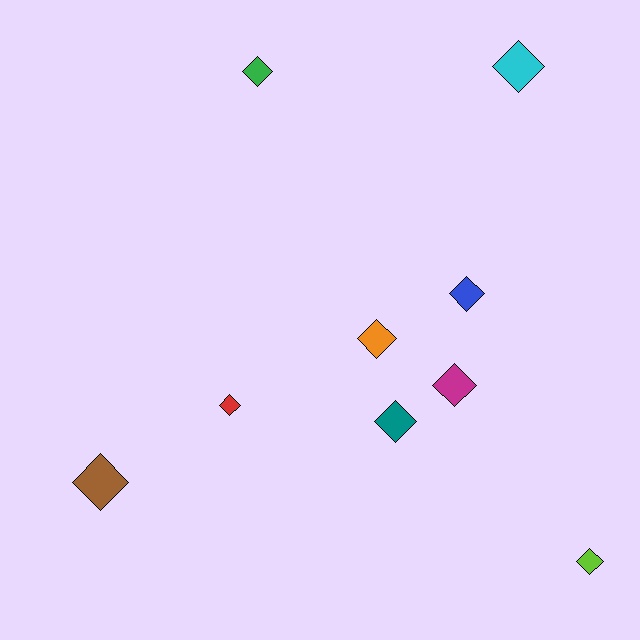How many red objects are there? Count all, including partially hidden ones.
There is 1 red object.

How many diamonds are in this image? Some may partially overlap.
There are 9 diamonds.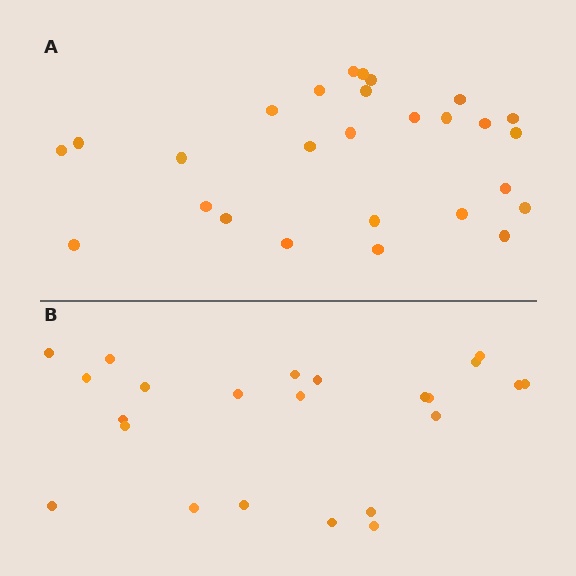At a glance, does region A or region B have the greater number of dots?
Region A (the top region) has more dots.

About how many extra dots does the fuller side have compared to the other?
Region A has about 4 more dots than region B.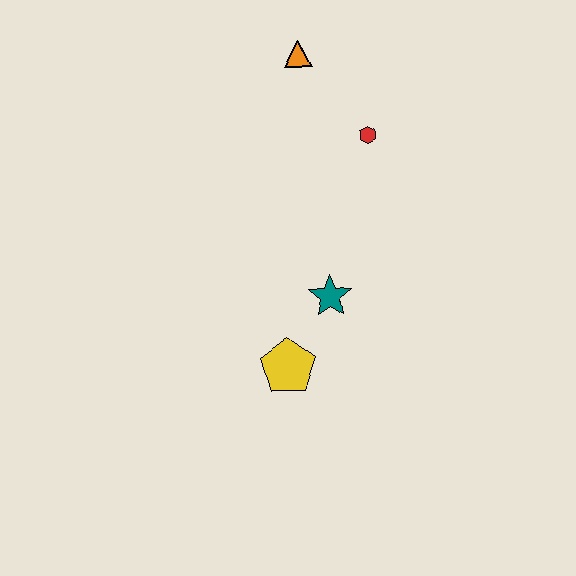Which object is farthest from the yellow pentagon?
The orange triangle is farthest from the yellow pentagon.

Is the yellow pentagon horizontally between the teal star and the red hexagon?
No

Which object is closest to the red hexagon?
The orange triangle is closest to the red hexagon.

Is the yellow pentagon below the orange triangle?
Yes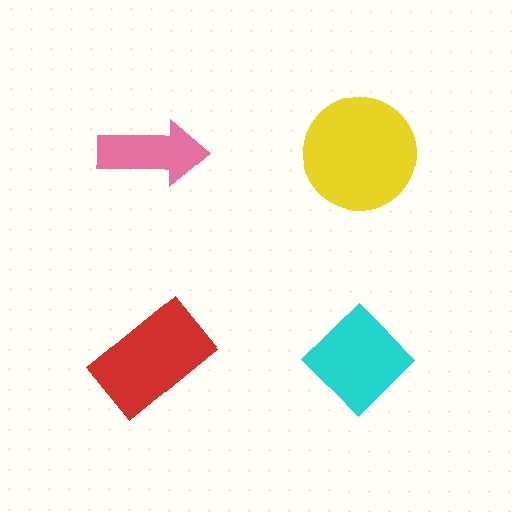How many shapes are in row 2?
2 shapes.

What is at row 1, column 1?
A pink arrow.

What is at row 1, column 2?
A yellow circle.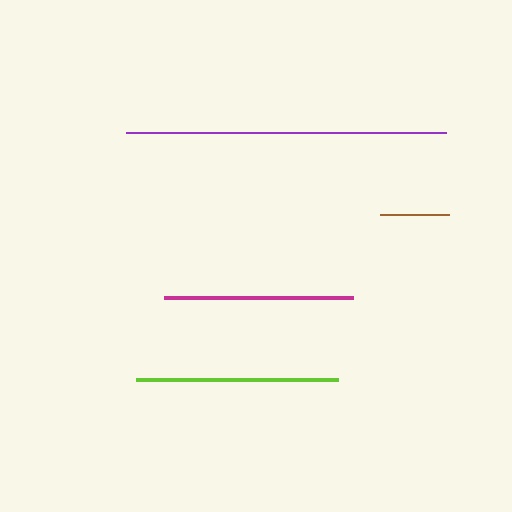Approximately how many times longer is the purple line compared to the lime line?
The purple line is approximately 1.6 times the length of the lime line.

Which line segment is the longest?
The purple line is the longest at approximately 320 pixels.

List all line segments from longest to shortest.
From longest to shortest: purple, lime, magenta, brown.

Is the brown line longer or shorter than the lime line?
The lime line is longer than the brown line.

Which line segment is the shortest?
The brown line is the shortest at approximately 70 pixels.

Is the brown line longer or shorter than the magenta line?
The magenta line is longer than the brown line.